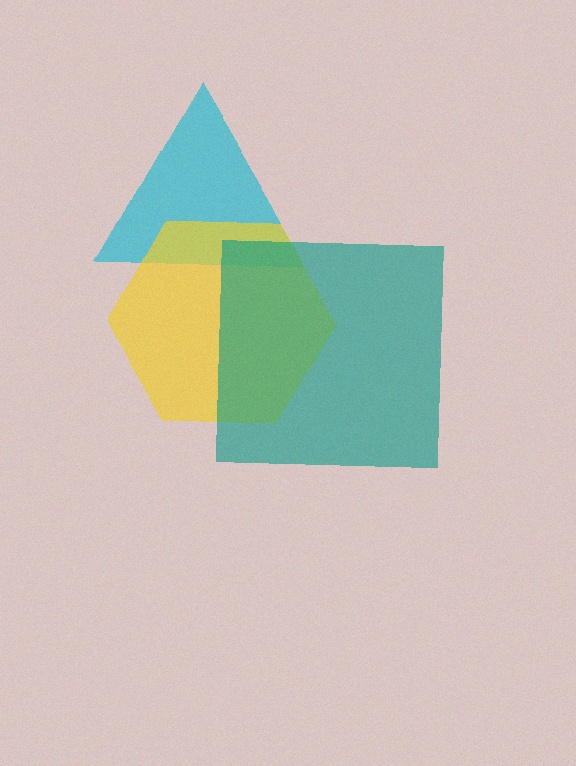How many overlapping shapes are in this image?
There are 3 overlapping shapes in the image.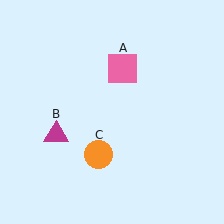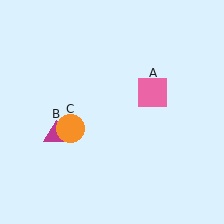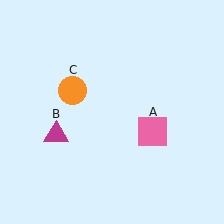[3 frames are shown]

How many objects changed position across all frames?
2 objects changed position: pink square (object A), orange circle (object C).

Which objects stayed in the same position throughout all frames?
Magenta triangle (object B) remained stationary.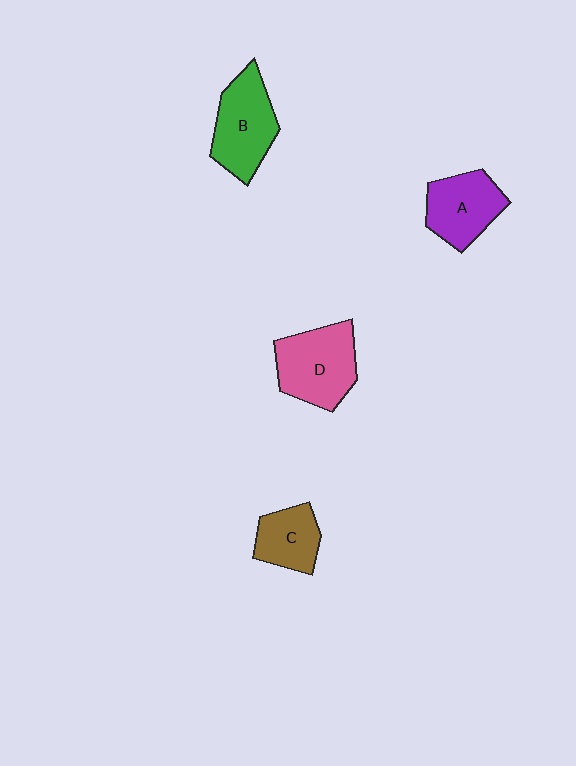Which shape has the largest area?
Shape D (pink).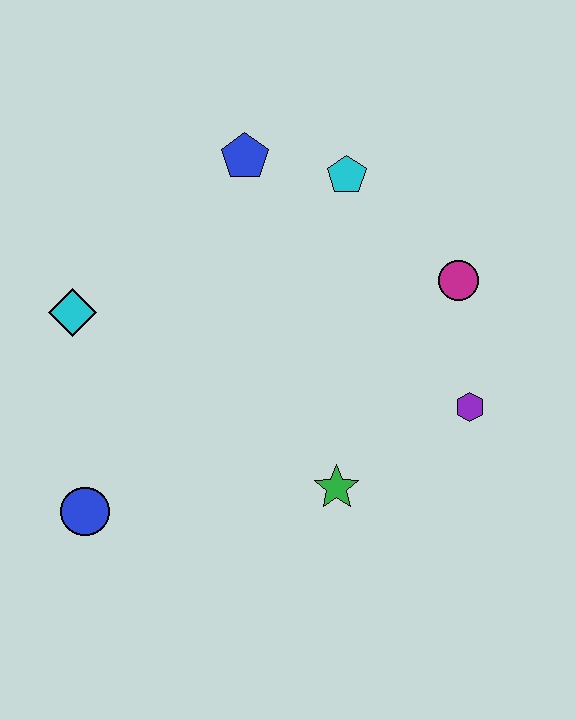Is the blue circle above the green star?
No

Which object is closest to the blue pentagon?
The cyan pentagon is closest to the blue pentagon.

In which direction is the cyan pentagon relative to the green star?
The cyan pentagon is above the green star.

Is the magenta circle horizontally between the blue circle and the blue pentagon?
No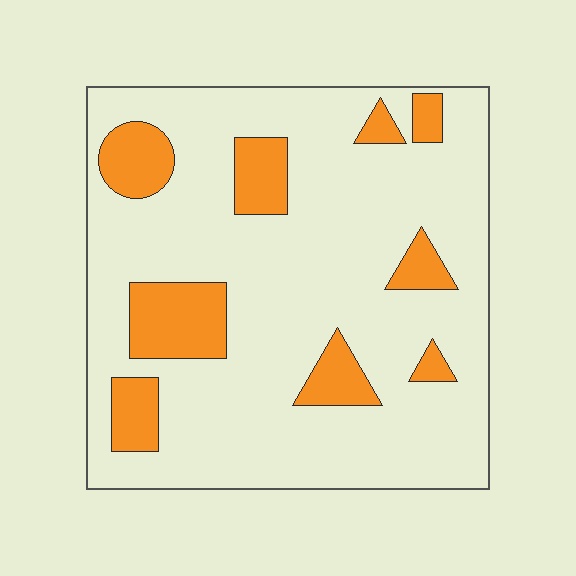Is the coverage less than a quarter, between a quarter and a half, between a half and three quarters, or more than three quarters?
Less than a quarter.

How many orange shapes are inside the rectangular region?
9.